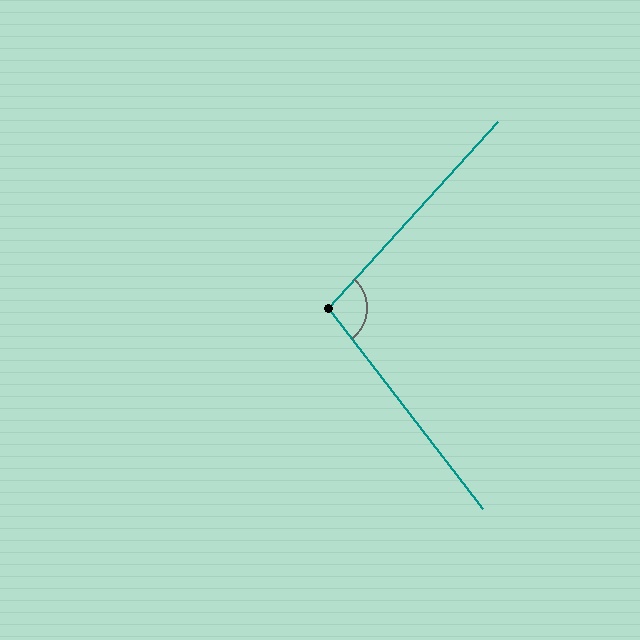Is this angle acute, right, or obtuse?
It is obtuse.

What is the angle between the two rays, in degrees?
Approximately 100 degrees.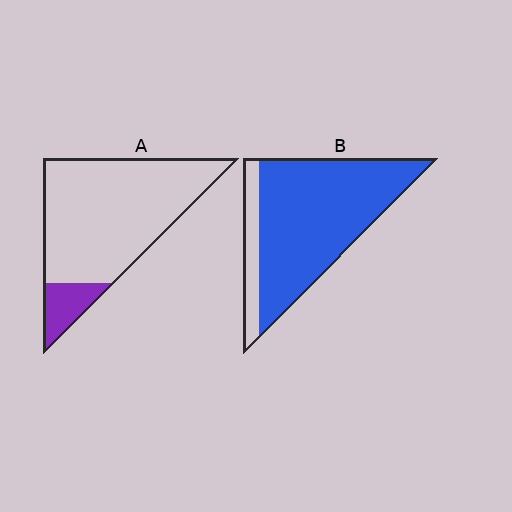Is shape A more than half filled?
No.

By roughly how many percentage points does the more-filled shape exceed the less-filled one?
By roughly 70 percentage points (B over A).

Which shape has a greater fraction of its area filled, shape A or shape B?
Shape B.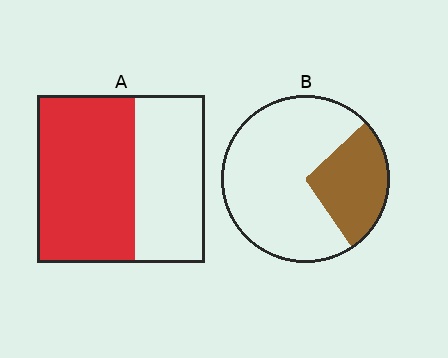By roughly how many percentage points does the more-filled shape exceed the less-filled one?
By roughly 30 percentage points (A over B).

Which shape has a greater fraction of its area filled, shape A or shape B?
Shape A.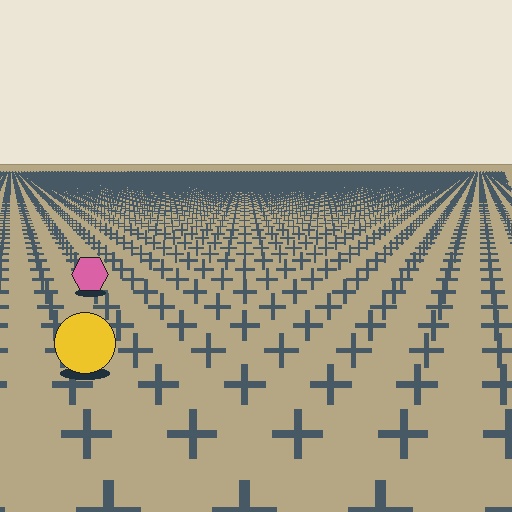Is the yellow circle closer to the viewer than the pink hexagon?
Yes. The yellow circle is closer — you can tell from the texture gradient: the ground texture is coarser near it.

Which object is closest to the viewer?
The yellow circle is closest. The texture marks near it are larger and more spread out.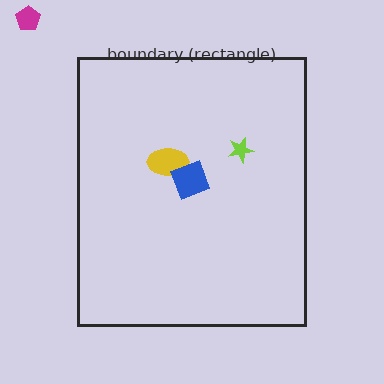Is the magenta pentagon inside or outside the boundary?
Outside.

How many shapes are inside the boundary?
3 inside, 1 outside.